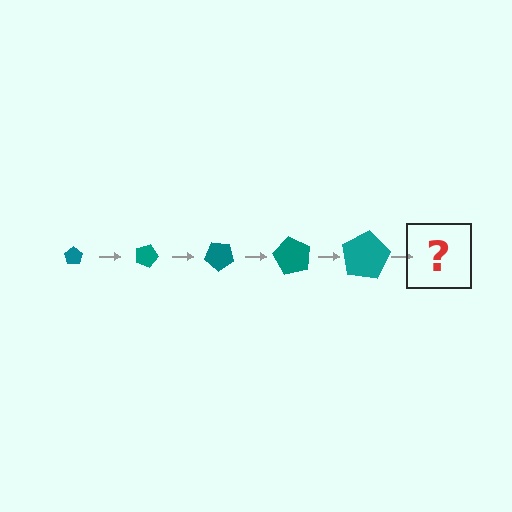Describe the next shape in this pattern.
It should be a pentagon, larger than the previous one and rotated 100 degrees from the start.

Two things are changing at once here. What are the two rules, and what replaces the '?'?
The two rules are that the pentagon grows larger each step and it rotates 20 degrees each step. The '?' should be a pentagon, larger than the previous one and rotated 100 degrees from the start.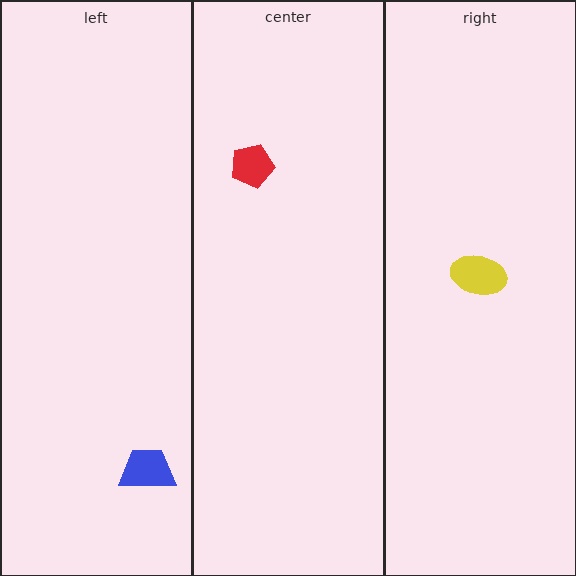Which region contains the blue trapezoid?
The left region.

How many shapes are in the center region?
1.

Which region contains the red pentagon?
The center region.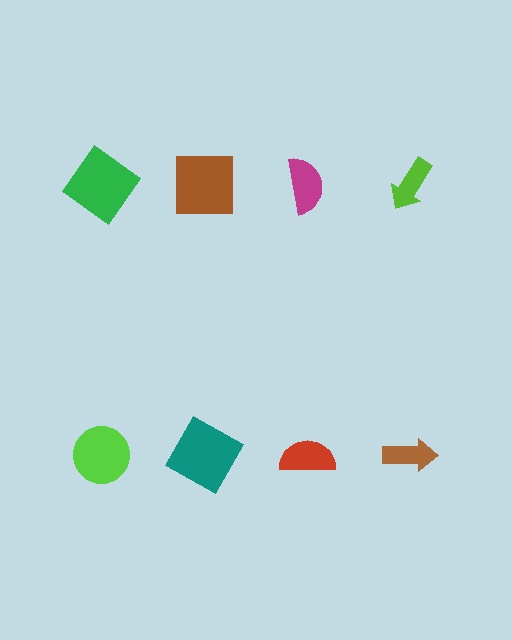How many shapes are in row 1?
4 shapes.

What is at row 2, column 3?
A red semicircle.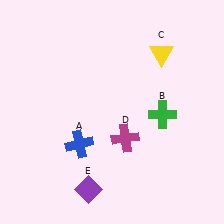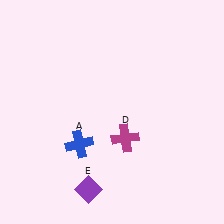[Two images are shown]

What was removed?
The yellow triangle (C), the green cross (B) were removed in Image 2.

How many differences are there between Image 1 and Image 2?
There are 2 differences between the two images.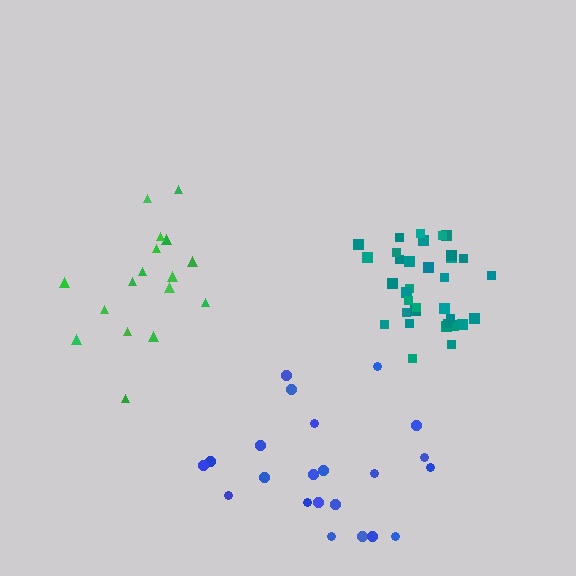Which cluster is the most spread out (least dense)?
Blue.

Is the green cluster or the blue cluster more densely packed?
Green.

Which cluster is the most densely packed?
Teal.